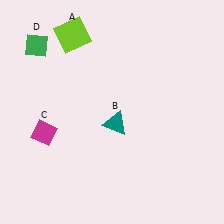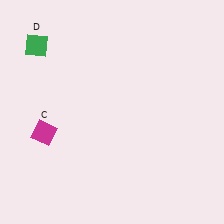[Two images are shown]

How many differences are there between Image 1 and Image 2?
There are 2 differences between the two images.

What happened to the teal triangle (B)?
The teal triangle (B) was removed in Image 2. It was in the bottom-right area of Image 1.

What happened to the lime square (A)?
The lime square (A) was removed in Image 2. It was in the top-left area of Image 1.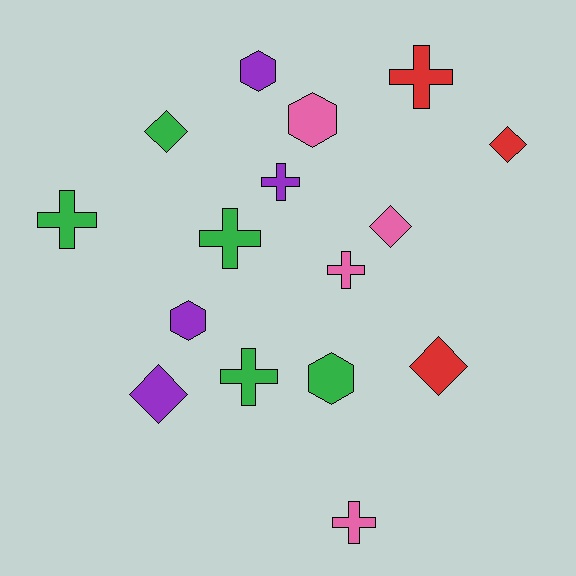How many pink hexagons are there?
There is 1 pink hexagon.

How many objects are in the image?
There are 16 objects.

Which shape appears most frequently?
Cross, with 7 objects.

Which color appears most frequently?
Green, with 5 objects.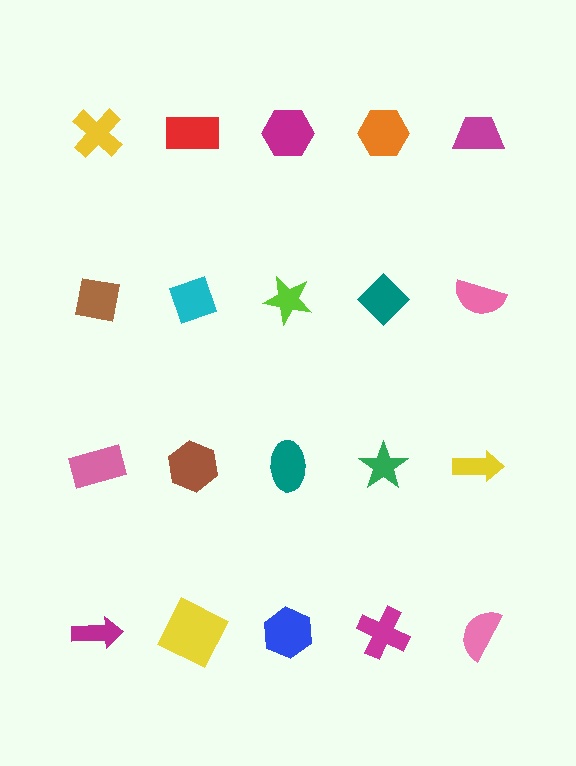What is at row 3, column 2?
A brown hexagon.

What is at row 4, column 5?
A pink semicircle.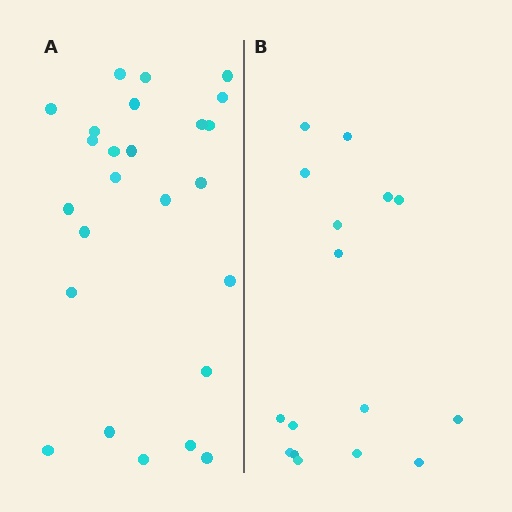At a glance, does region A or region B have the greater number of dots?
Region A (the left region) has more dots.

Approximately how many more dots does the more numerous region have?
Region A has roughly 8 or so more dots than region B.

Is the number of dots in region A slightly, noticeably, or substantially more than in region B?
Region A has substantially more. The ratio is roughly 1.6 to 1.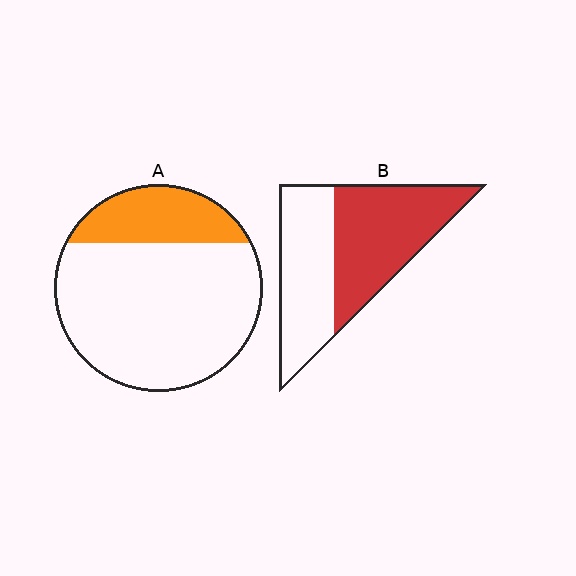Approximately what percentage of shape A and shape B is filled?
A is approximately 25% and B is approximately 55%.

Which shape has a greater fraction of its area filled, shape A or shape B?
Shape B.